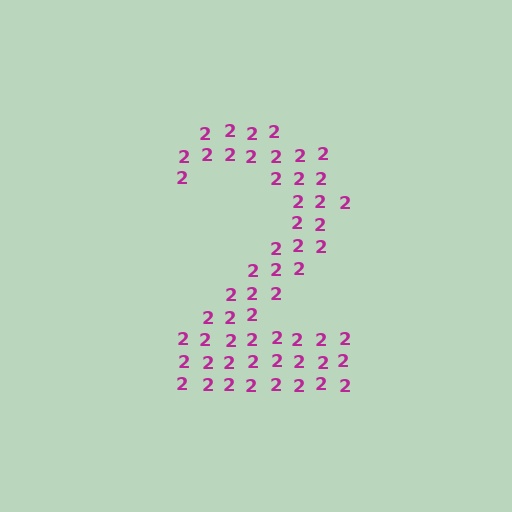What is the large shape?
The large shape is the digit 2.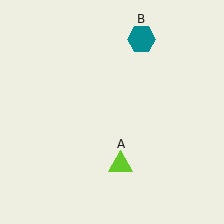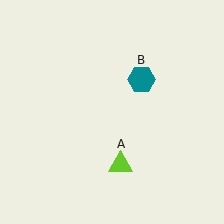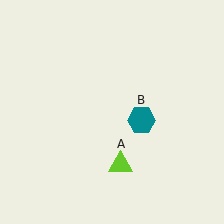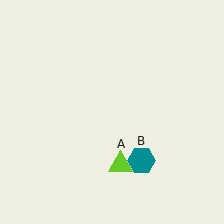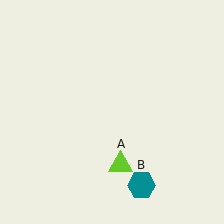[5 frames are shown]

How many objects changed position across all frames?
1 object changed position: teal hexagon (object B).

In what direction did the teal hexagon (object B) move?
The teal hexagon (object B) moved down.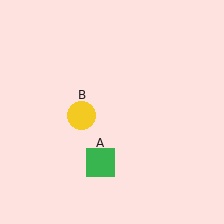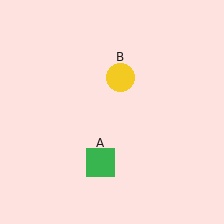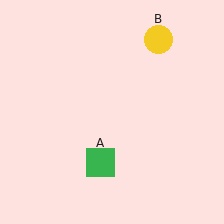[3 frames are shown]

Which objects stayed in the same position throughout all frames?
Green square (object A) remained stationary.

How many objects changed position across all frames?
1 object changed position: yellow circle (object B).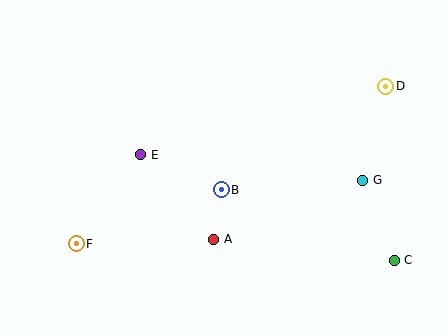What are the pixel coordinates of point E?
Point E is at (141, 155).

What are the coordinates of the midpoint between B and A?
The midpoint between B and A is at (217, 215).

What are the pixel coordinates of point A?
Point A is at (214, 239).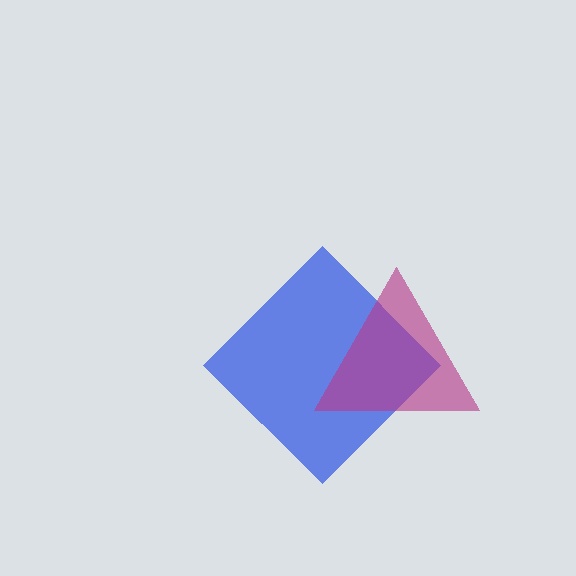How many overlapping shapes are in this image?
There are 2 overlapping shapes in the image.